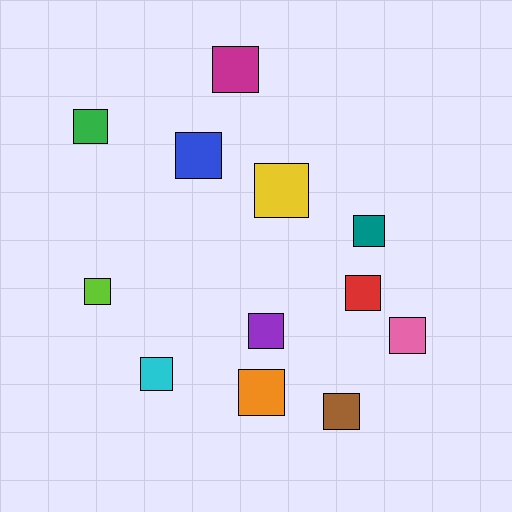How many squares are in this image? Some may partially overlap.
There are 12 squares.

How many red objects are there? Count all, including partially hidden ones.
There is 1 red object.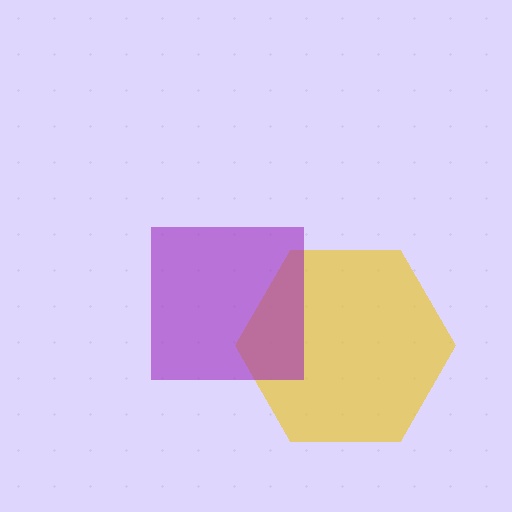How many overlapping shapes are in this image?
There are 2 overlapping shapes in the image.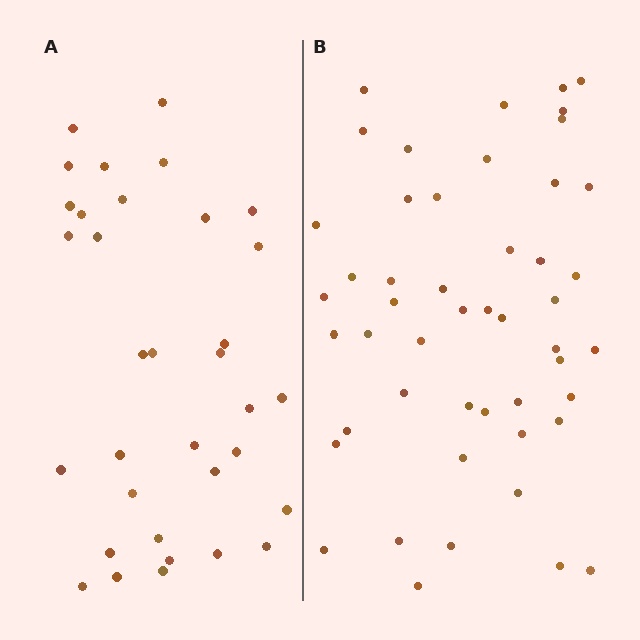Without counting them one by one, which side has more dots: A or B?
Region B (the right region) has more dots.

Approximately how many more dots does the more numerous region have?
Region B has approximately 15 more dots than region A.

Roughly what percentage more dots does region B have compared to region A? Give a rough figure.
About 45% more.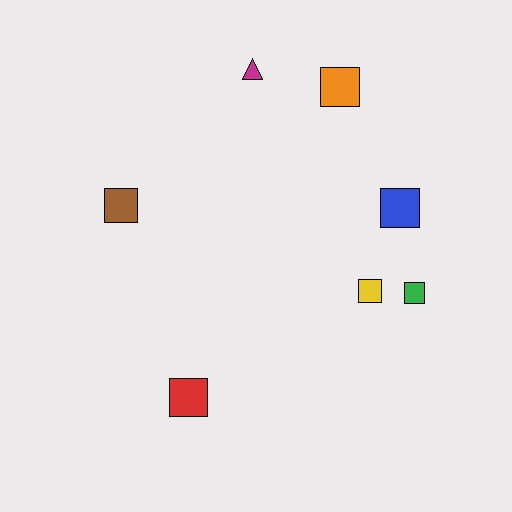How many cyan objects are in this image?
There are no cyan objects.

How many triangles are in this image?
There is 1 triangle.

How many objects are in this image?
There are 7 objects.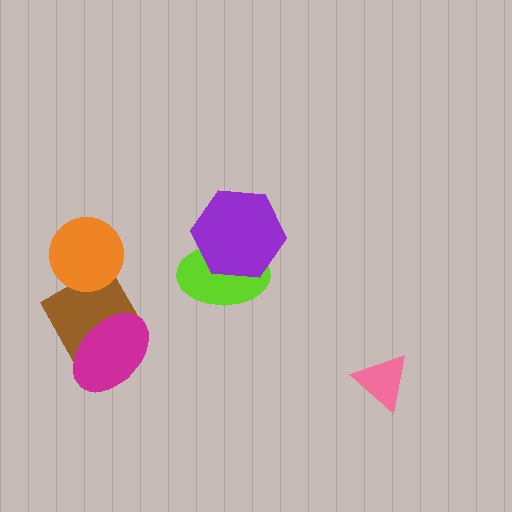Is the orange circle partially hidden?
No, no other shape covers it.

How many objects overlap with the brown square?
2 objects overlap with the brown square.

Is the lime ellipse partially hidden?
Yes, it is partially covered by another shape.